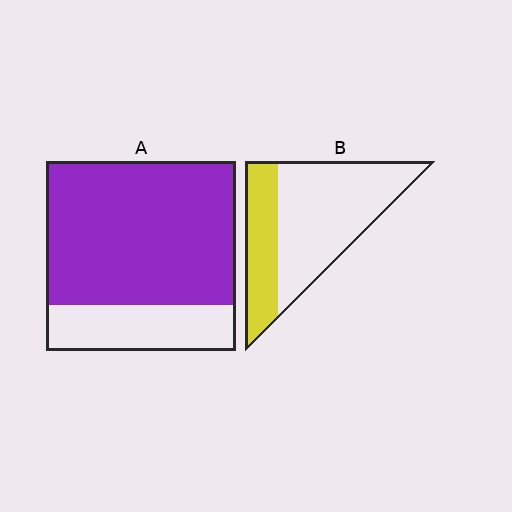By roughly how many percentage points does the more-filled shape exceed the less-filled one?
By roughly 45 percentage points (A over B).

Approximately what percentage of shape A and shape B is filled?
A is approximately 75% and B is approximately 30%.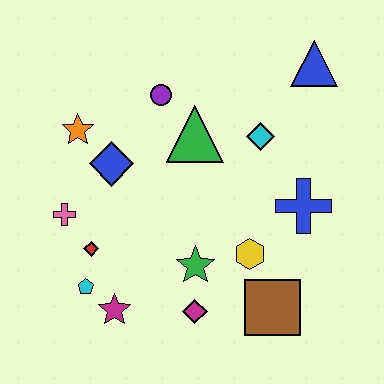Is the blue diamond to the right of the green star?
No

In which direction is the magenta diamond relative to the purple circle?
The magenta diamond is below the purple circle.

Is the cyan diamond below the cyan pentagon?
No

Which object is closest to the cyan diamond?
The green triangle is closest to the cyan diamond.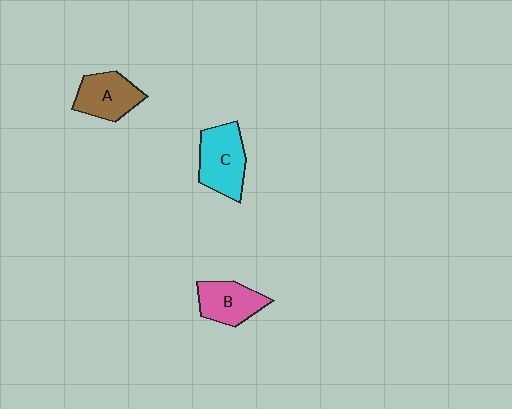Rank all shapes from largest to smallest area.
From largest to smallest: C (cyan), A (brown), B (pink).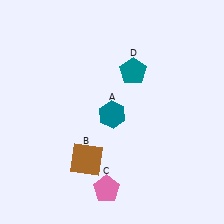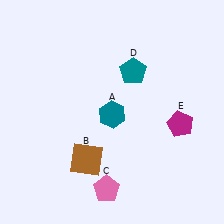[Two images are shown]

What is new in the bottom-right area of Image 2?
A magenta pentagon (E) was added in the bottom-right area of Image 2.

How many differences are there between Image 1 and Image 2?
There is 1 difference between the two images.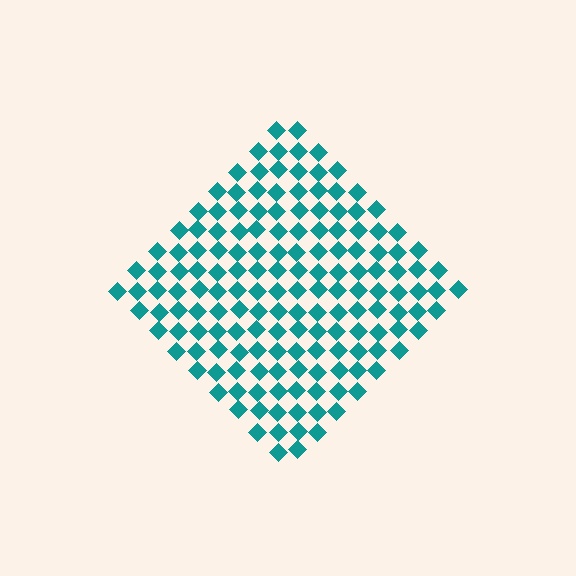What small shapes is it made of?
It is made of small diamonds.